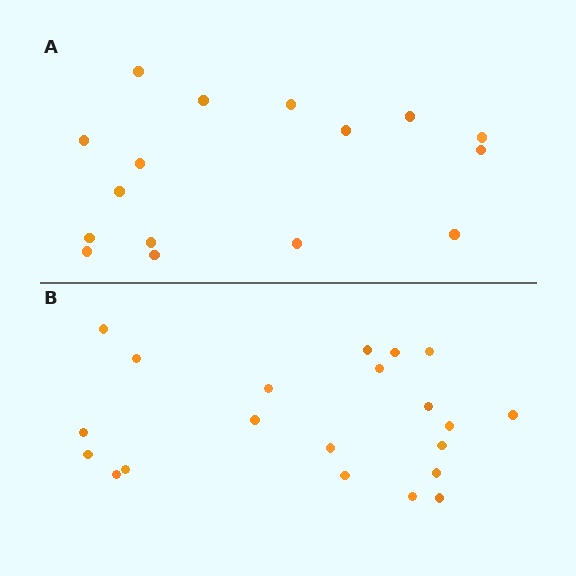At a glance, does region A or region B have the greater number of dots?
Region B (the bottom region) has more dots.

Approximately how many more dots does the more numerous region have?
Region B has about 5 more dots than region A.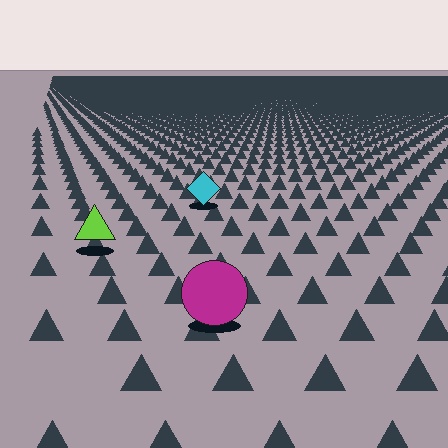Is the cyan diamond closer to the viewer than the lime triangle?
No. The lime triangle is closer — you can tell from the texture gradient: the ground texture is coarser near it.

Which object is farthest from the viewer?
The cyan diamond is farthest from the viewer. It appears smaller and the ground texture around it is denser.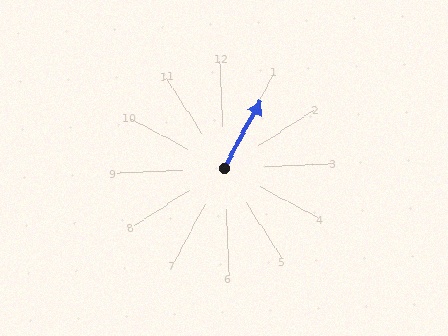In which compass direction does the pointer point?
Northeast.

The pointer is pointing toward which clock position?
Roughly 1 o'clock.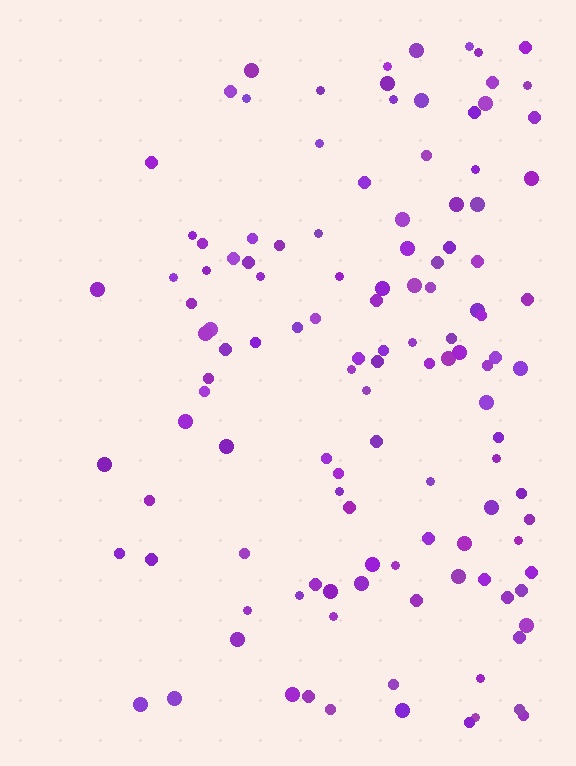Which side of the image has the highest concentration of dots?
The right.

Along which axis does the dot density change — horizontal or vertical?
Horizontal.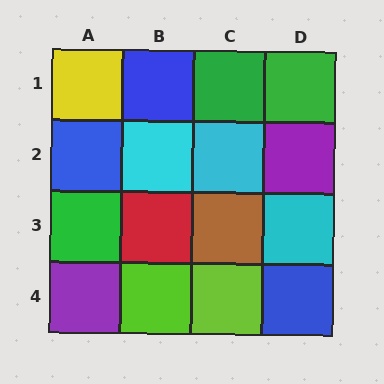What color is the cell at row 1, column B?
Blue.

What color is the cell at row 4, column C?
Lime.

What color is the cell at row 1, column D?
Green.